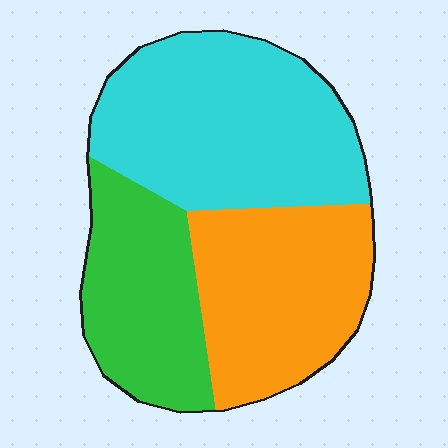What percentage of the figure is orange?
Orange covers roughly 30% of the figure.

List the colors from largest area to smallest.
From largest to smallest: cyan, orange, green.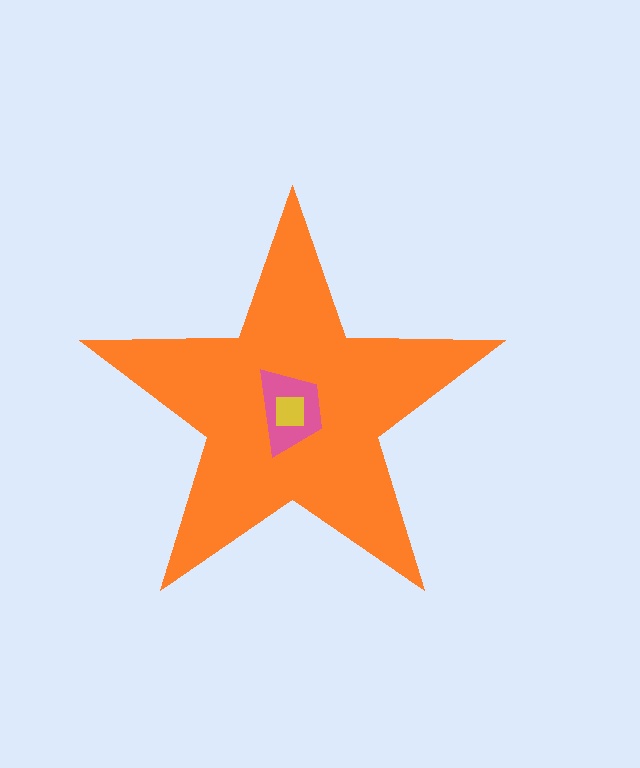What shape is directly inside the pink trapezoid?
The yellow square.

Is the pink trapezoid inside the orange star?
Yes.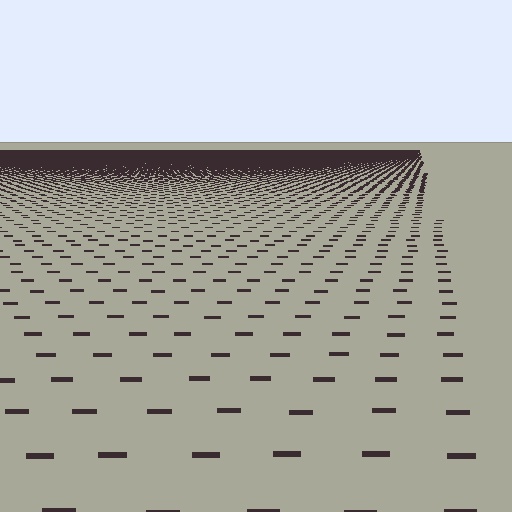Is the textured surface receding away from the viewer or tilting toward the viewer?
The surface is receding away from the viewer. Texture elements get smaller and denser toward the top.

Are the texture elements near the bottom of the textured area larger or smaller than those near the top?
Larger. Near the bottom, elements are closer to the viewer and appear at a bigger on-screen size.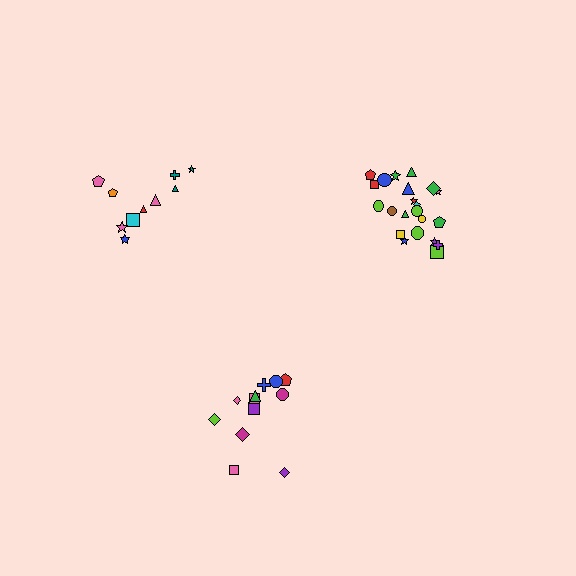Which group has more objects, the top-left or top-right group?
The top-right group.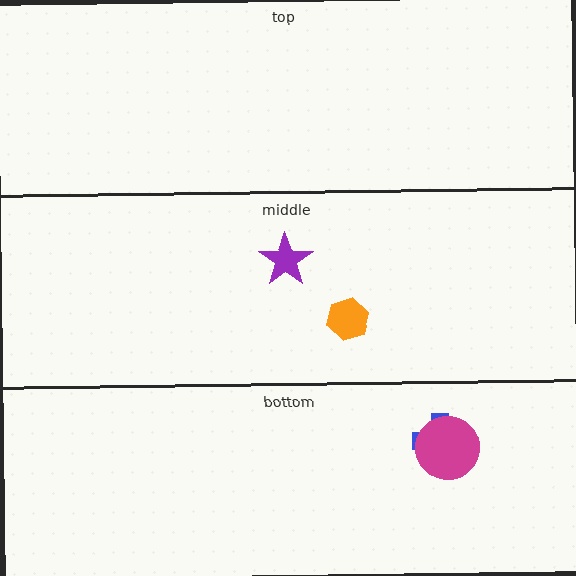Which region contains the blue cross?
The bottom region.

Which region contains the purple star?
The middle region.